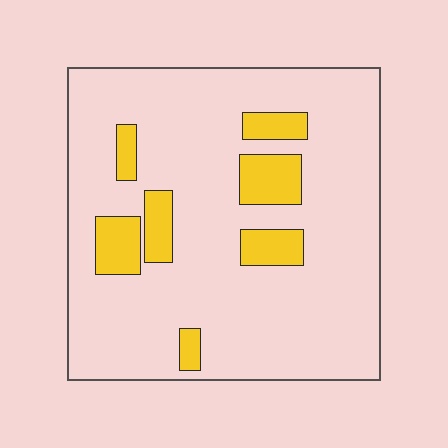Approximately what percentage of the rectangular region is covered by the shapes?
Approximately 15%.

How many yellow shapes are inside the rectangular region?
7.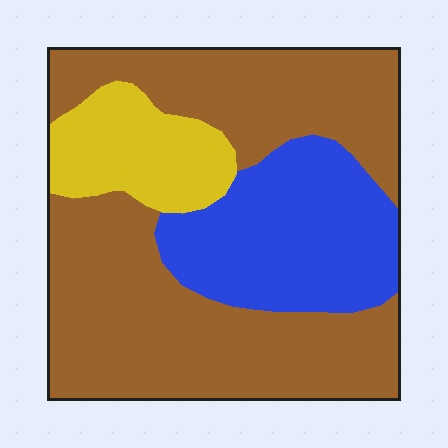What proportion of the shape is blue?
Blue covers 25% of the shape.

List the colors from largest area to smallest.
From largest to smallest: brown, blue, yellow.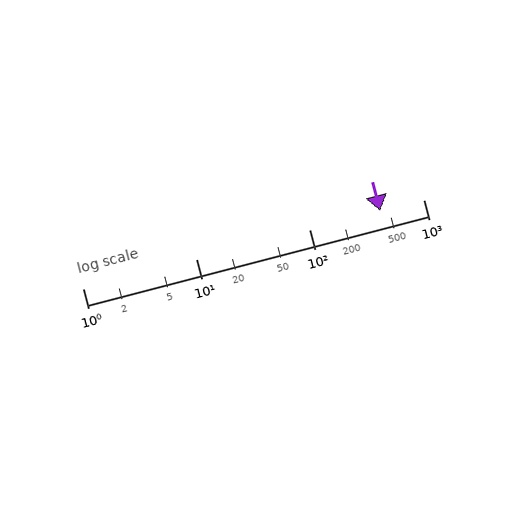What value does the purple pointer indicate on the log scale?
The pointer indicates approximately 420.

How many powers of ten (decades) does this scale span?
The scale spans 3 decades, from 1 to 1000.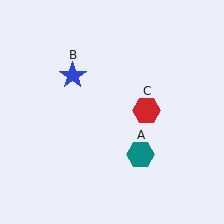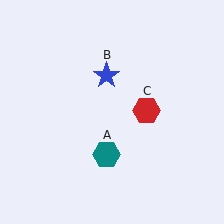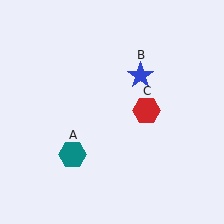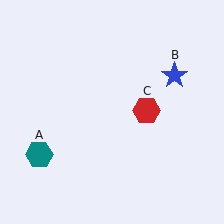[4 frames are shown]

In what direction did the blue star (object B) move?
The blue star (object B) moved right.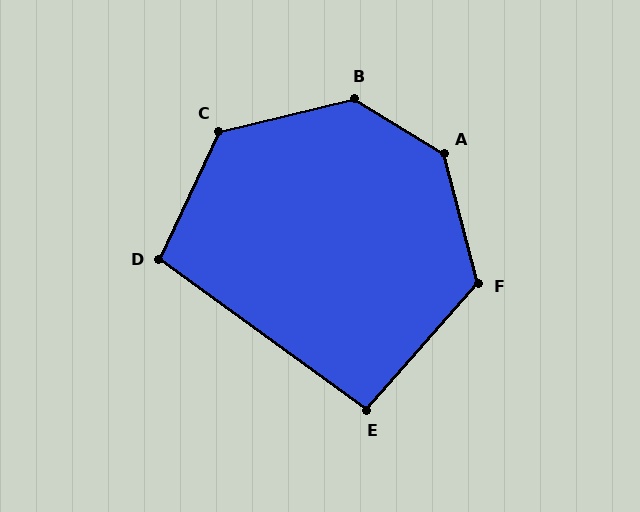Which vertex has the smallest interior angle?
E, at approximately 96 degrees.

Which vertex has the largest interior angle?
A, at approximately 136 degrees.